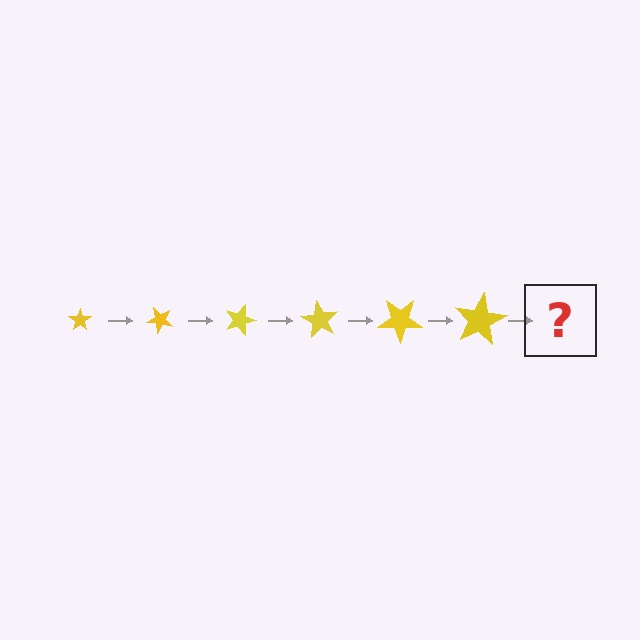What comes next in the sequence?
The next element should be a star, larger than the previous one and rotated 270 degrees from the start.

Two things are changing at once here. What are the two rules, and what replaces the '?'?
The two rules are that the star grows larger each step and it rotates 45 degrees each step. The '?' should be a star, larger than the previous one and rotated 270 degrees from the start.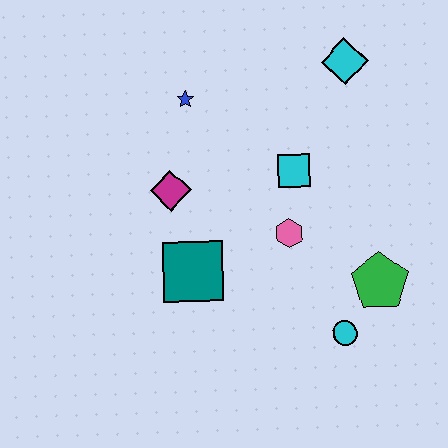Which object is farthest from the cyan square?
The cyan circle is farthest from the cyan square.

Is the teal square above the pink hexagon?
No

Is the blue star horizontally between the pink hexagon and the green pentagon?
No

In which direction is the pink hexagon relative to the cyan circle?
The pink hexagon is above the cyan circle.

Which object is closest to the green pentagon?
The cyan circle is closest to the green pentagon.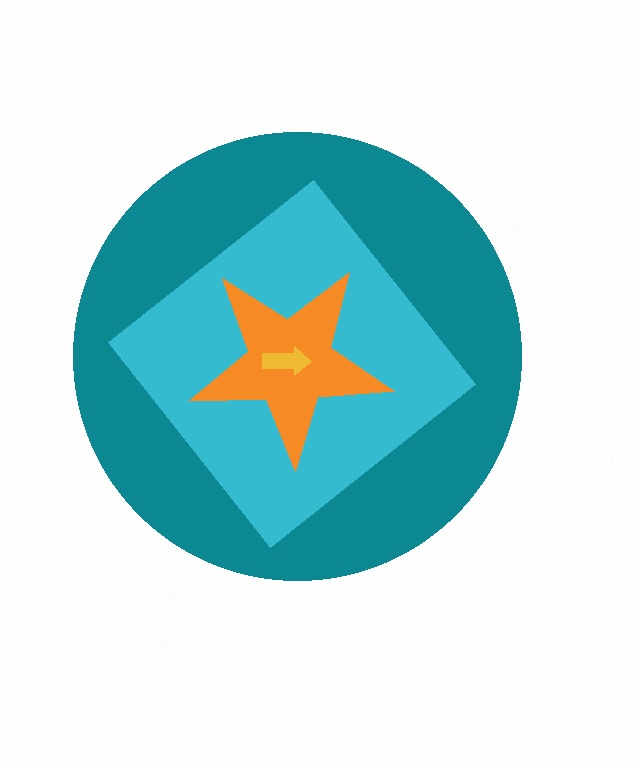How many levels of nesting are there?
4.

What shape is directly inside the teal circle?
The cyan diamond.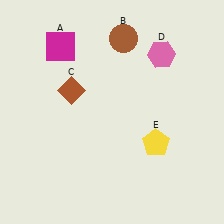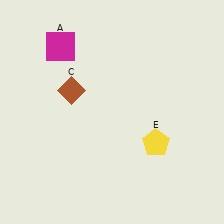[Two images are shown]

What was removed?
The brown circle (B), the pink hexagon (D) were removed in Image 2.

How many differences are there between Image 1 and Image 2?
There are 2 differences between the two images.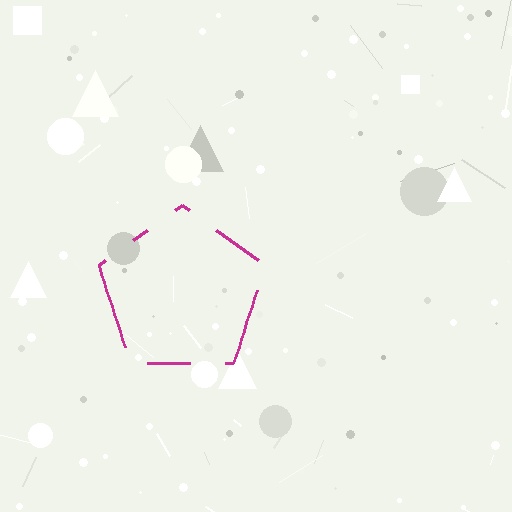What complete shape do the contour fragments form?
The contour fragments form a pentagon.